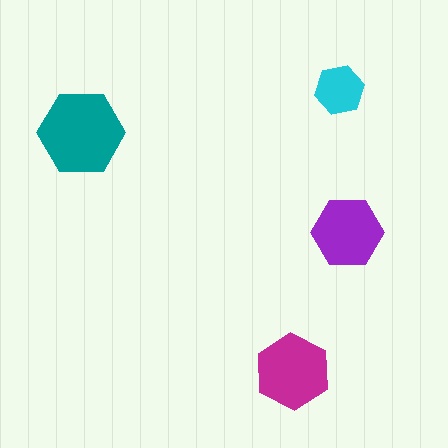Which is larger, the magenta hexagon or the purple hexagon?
The magenta one.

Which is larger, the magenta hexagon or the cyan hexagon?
The magenta one.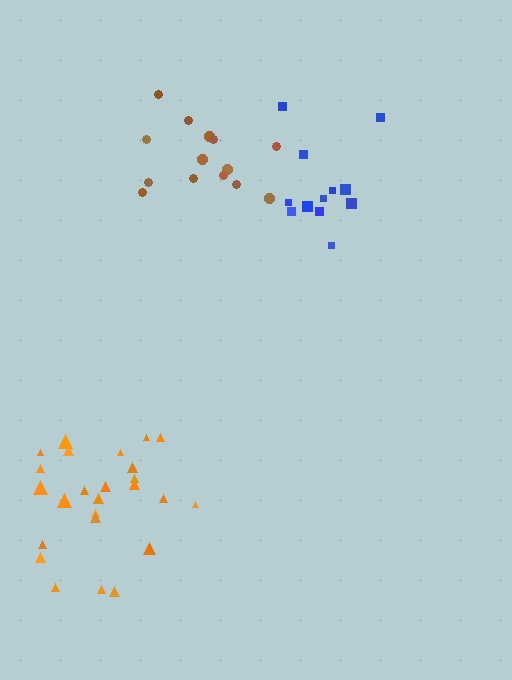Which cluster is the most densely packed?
Orange.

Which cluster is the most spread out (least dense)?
Blue.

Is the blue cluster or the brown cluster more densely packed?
Brown.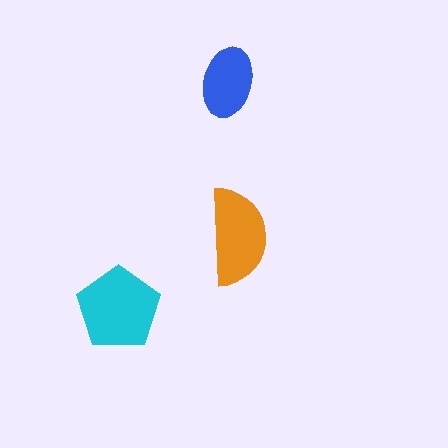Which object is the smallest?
The blue ellipse.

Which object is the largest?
The cyan pentagon.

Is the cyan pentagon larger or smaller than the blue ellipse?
Larger.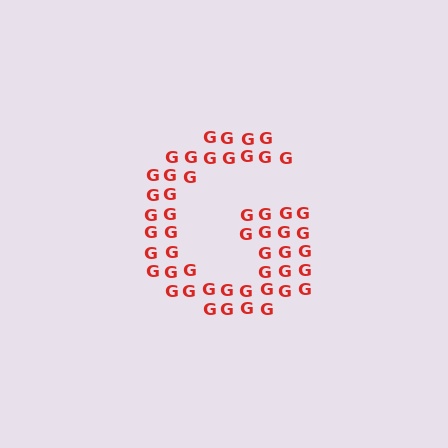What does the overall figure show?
The overall figure shows the letter G.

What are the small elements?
The small elements are letter G's.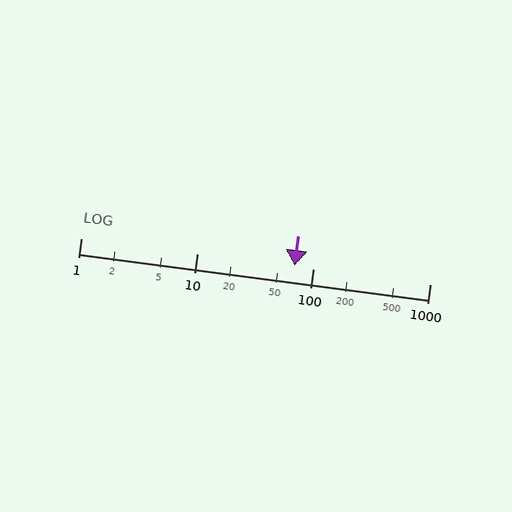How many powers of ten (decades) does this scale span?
The scale spans 3 decades, from 1 to 1000.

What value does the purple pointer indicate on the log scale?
The pointer indicates approximately 69.